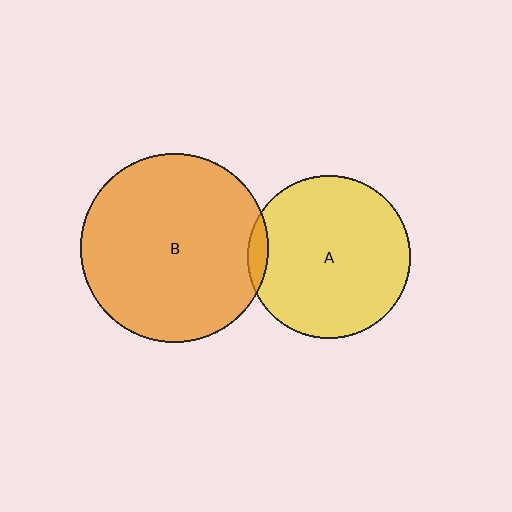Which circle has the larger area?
Circle B (orange).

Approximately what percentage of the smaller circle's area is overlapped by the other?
Approximately 5%.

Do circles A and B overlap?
Yes.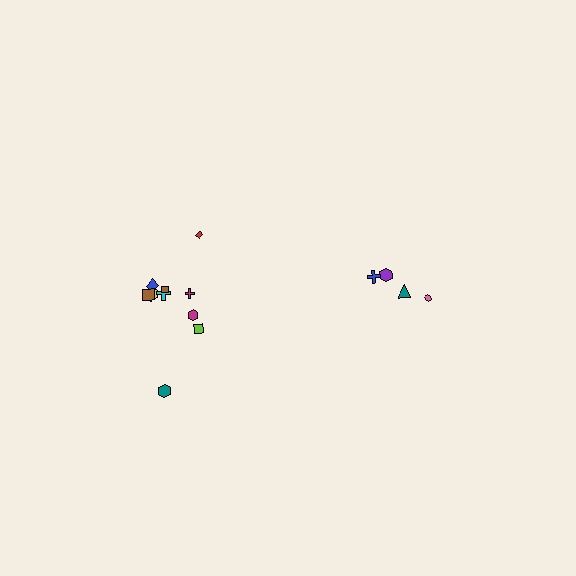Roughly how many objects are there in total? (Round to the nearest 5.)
Roughly 15 objects in total.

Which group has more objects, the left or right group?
The left group.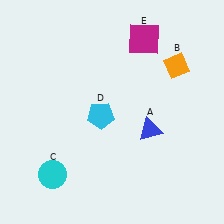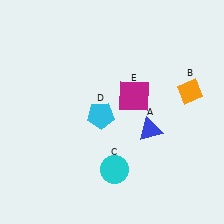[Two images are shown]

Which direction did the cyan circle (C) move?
The cyan circle (C) moved right.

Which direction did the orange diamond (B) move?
The orange diamond (B) moved down.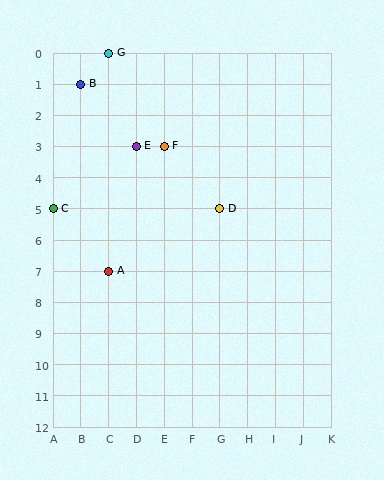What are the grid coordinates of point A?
Point A is at grid coordinates (C, 7).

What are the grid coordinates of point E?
Point E is at grid coordinates (D, 3).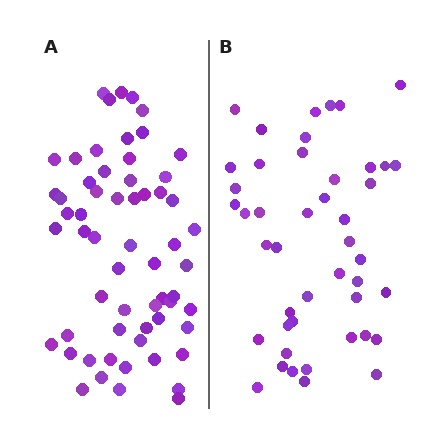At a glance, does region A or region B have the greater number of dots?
Region A (the left region) has more dots.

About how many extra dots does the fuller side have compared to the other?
Region A has approximately 15 more dots than region B.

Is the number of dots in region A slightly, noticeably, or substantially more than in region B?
Region A has noticeably more, but not dramatically so. The ratio is roughly 1.3 to 1.